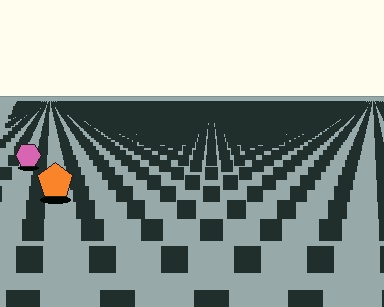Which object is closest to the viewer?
The orange pentagon is closest. The texture marks near it are larger and more spread out.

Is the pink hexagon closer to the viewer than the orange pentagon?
No. The orange pentagon is closer — you can tell from the texture gradient: the ground texture is coarser near it.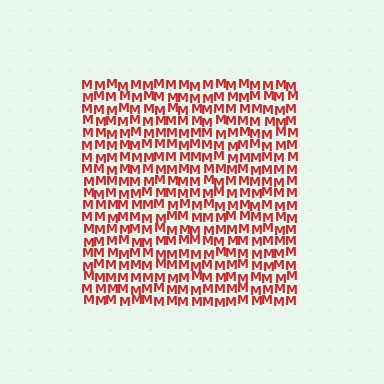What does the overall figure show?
The overall figure shows a square.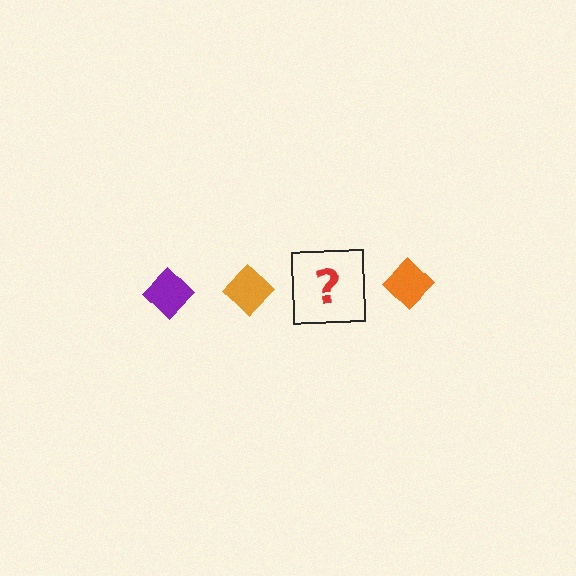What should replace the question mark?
The question mark should be replaced with a purple diamond.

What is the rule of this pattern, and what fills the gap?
The rule is that the pattern cycles through purple, orange diamonds. The gap should be filled with a purple diamond.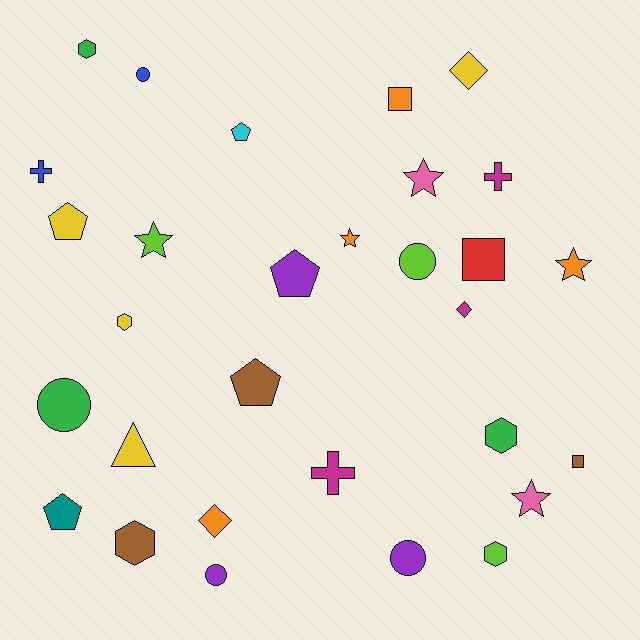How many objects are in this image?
There are 30 objects.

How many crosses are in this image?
There are 3 crosses.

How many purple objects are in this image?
There are 3 purple objects.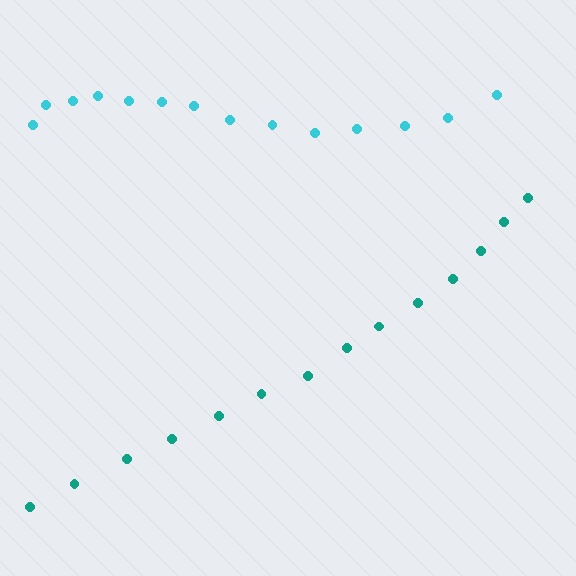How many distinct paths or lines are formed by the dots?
There are 2 distinct paths.